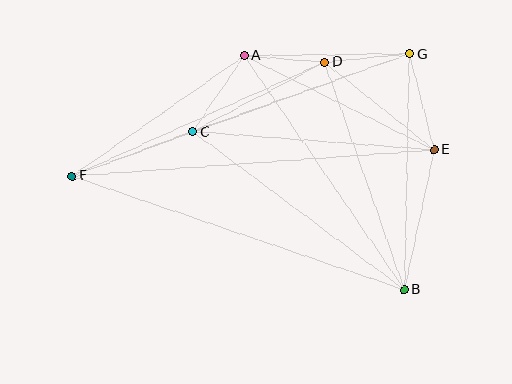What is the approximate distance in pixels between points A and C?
The distance between A and C is approximately 92 pixels.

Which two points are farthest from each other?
Points E and F are farthest from each other.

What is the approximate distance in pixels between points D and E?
The distance between D and E is approximately 140 pixels.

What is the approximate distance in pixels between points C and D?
The distance between C and D is approximately 149 pixels.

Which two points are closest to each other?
Points A and D are closest to each other.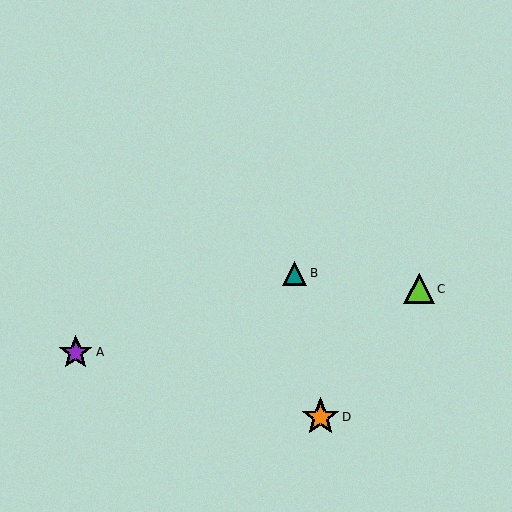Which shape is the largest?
The orange star (labeled D) is the largest.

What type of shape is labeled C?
Shape C is a lime triangle.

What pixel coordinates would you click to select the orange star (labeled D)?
Click at (320, 417) to select the orange star D.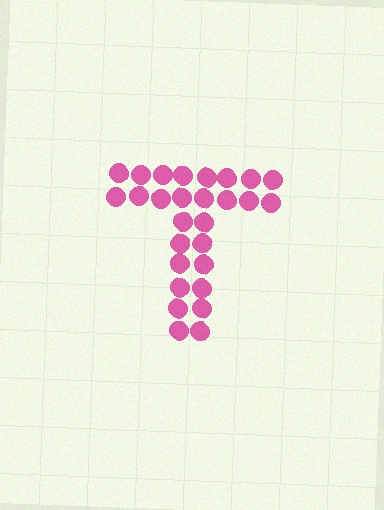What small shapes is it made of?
It is made of small circles.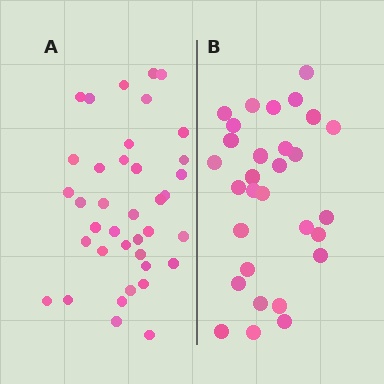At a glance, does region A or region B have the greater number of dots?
Region A (the left region) has more dots.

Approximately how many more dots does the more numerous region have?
Region A has roughly 8 or so more dots than region B.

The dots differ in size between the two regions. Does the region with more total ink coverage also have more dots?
No. Region B has more total ink coverage because its dots are larger, but region A actually contains more individual dots. Total area can be misleading — the number of items is what matters here.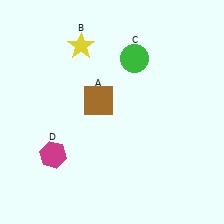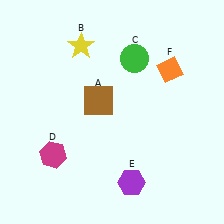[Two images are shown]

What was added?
A purple hexagon (E), an orange diamond (F) were added in Image 2.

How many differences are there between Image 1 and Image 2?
There are 2 differences between the two images.